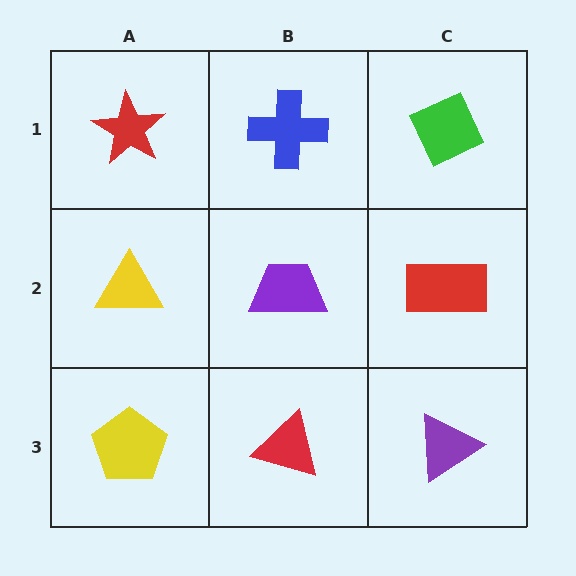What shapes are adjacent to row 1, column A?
A yellow triangle (row 2, column A), a blue cross (row 1, column B).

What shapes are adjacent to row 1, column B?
A purple trapezoid (row 2, column B), a red star (row 1, column A), a green diamond (row 1, column C).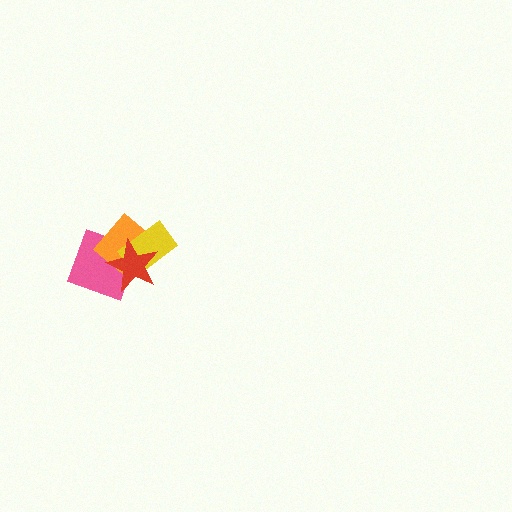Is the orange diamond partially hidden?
Yes, it is partially covered by another shape.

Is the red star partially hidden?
No, no other shape covers it.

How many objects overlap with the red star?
3 objects overlap with the red star.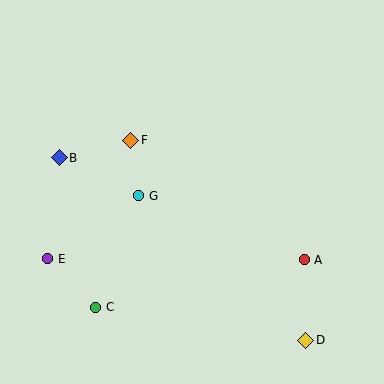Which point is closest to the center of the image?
Point G at (139, 196) is closest to the center.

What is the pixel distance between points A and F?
The distance between A and F is 211 pixels.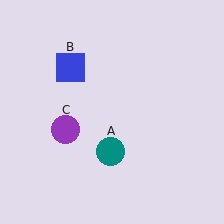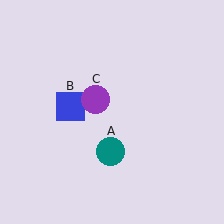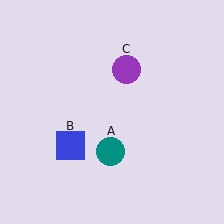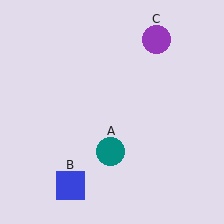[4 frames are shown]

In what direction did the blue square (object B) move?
The blue square (object B) moved down.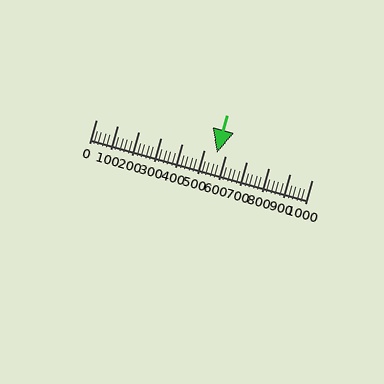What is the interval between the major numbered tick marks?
The major tick marks are spaced 100 units apart.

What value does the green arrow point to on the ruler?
The green arrow points to approximately 560.